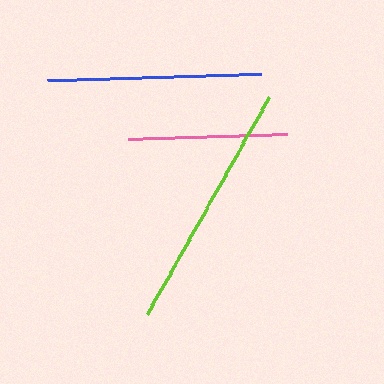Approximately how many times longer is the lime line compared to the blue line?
The lime line is approximately 1.2 times the length of the blue line.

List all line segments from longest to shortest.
From longest to shortest: lime, blue, pink.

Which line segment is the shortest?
The pink line is the shortest at approximately 158 pixels.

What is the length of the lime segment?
The lime segment is approximately 250 pixels long.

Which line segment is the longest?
The lime line is the longest at approximately 250 pixels.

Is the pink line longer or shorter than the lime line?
The lime line is longer than the pink line.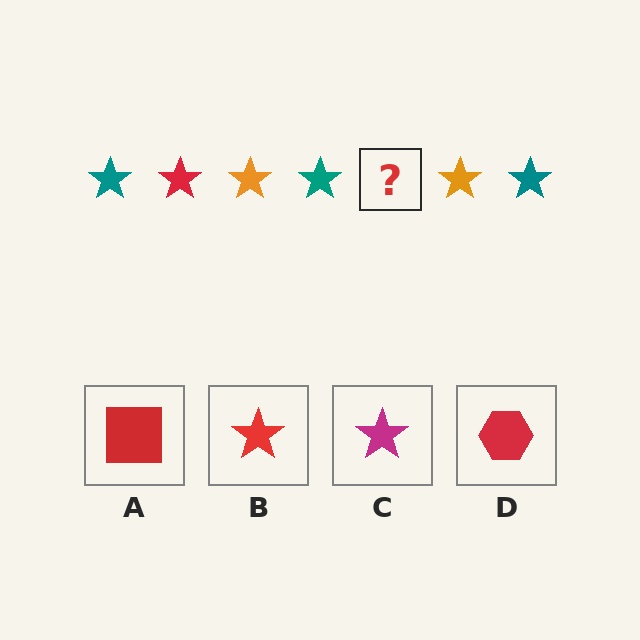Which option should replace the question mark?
Option B.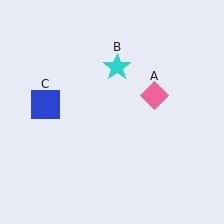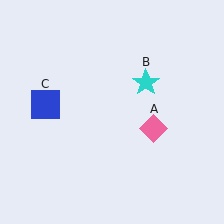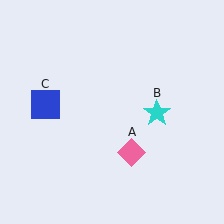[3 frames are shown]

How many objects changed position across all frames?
2 objects changed position: pink diamond (object A), cyan star (object B).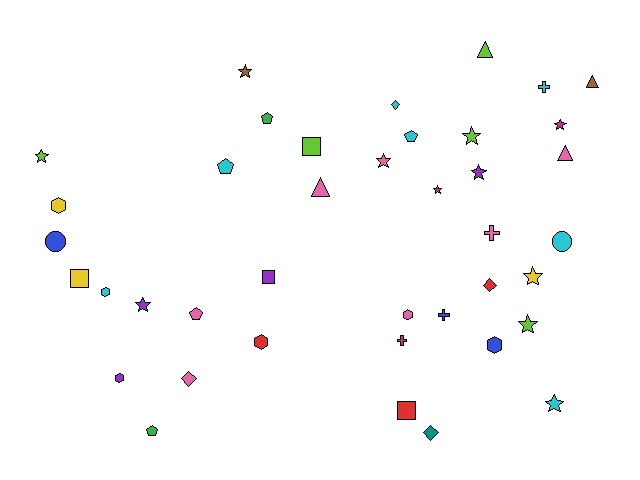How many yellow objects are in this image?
There are 3 yellow objects.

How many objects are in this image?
There are 40 objects.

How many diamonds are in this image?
There are 4 diamonds.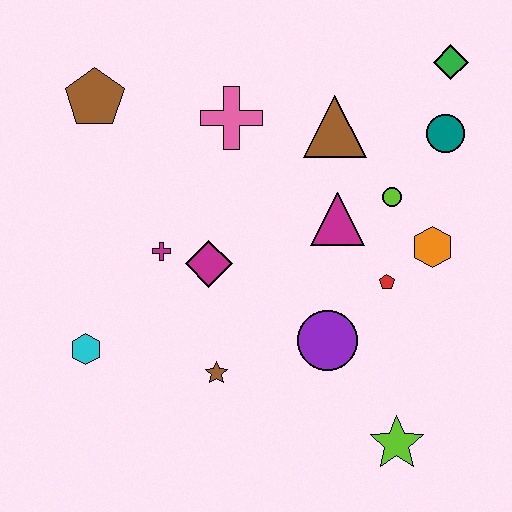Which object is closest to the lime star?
The purple circle is closest to the lime star.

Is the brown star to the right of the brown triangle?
No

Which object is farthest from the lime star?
The brown pentagon is farthest from the lime star.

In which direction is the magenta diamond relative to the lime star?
The magenta diamond is to the left of the lime star.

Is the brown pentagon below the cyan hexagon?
No